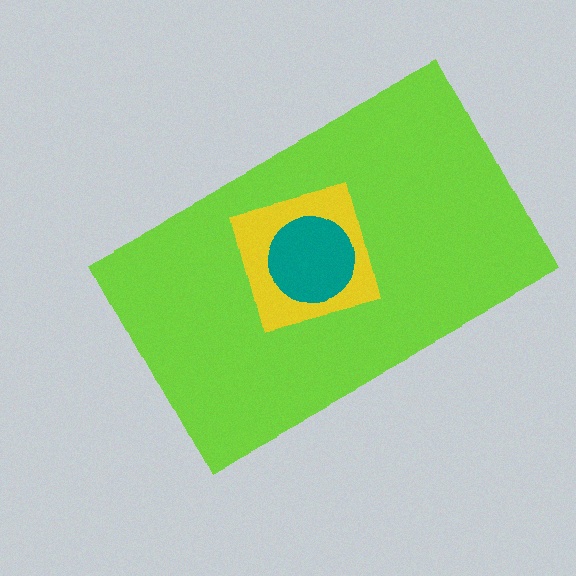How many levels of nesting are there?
3.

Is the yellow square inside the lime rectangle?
Yes.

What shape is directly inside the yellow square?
The teal circle.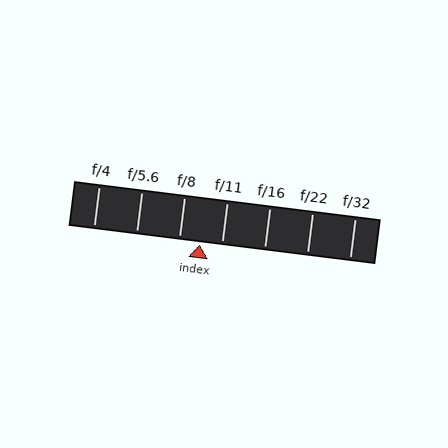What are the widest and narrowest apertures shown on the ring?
The widest aperture shown is f/4 and the narrowest is f/32.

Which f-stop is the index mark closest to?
The index mark is closest to f/11.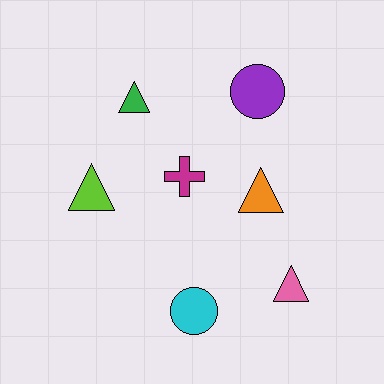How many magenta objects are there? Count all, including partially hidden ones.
There is 1 magenta object.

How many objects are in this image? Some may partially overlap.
There are 7 objects.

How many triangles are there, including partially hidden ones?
There are 4 triangles.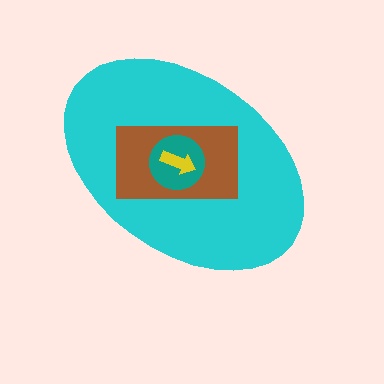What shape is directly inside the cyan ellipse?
The brown rectangle.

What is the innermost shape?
The yellow arrow.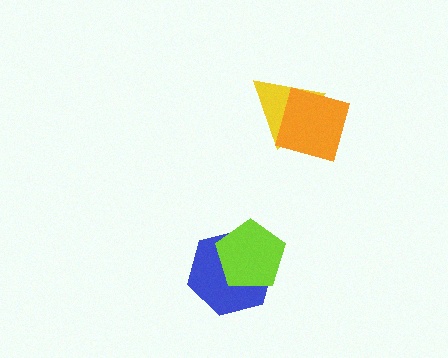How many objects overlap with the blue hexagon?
1 object overlaps with the blue hexagon.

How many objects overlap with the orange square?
1 object overlaps with the orange square.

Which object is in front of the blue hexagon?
The lime pentagon is in front of the blue hexagon.